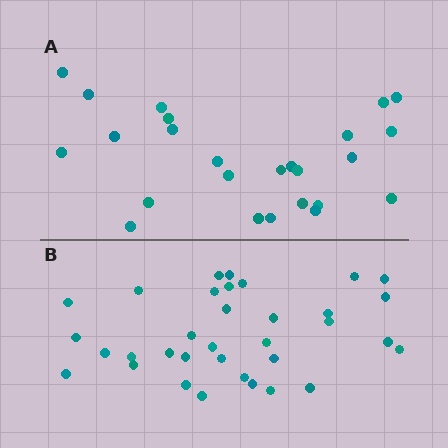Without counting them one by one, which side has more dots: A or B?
Region B (the bottom region) has more dots.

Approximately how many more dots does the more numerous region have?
Region B has roughly 8 or so more dots than region A.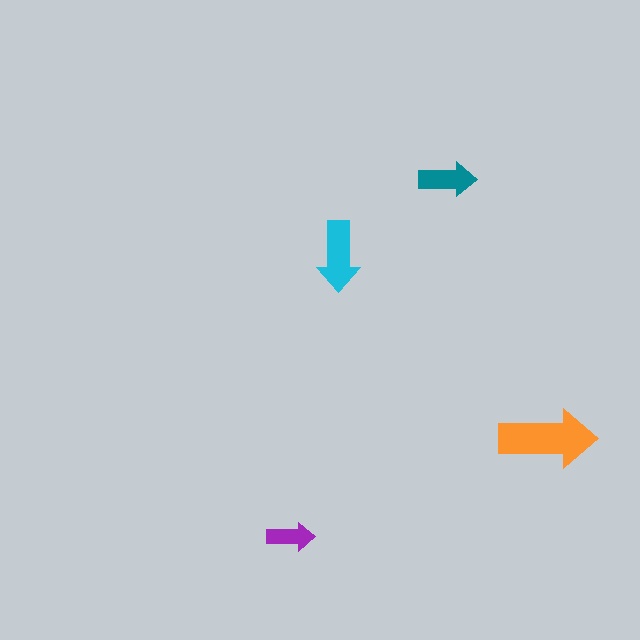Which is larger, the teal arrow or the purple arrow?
The teal one.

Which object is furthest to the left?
The purple arrow is leftmost.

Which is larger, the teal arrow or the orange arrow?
The orange one.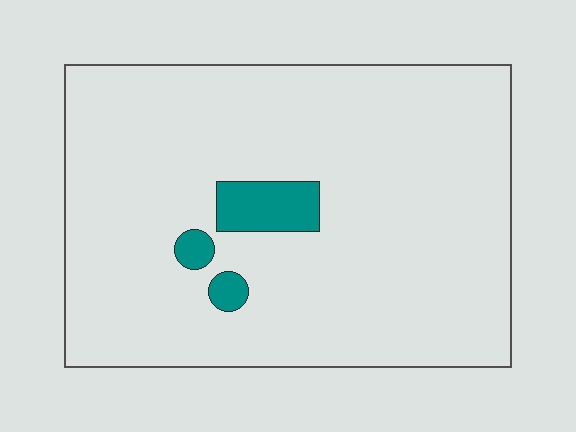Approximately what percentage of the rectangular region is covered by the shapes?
Approximately 5%.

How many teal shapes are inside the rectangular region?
3.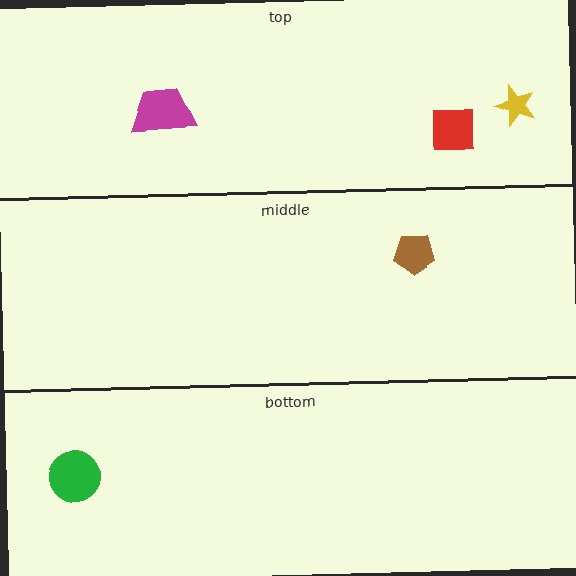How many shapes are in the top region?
3.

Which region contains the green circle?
The bottom region.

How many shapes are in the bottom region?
1.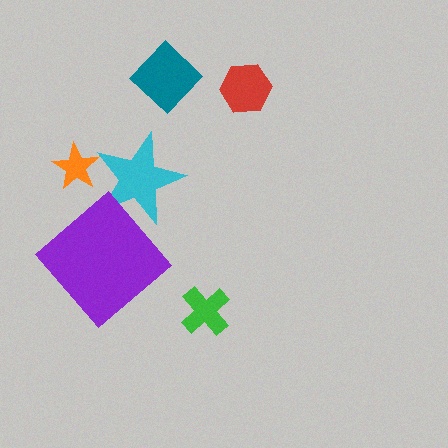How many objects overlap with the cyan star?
1 object overlaps with the cyan star.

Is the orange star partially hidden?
Yes, it is partially covered by another shape.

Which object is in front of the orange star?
The cyan star is in front of the orange star.